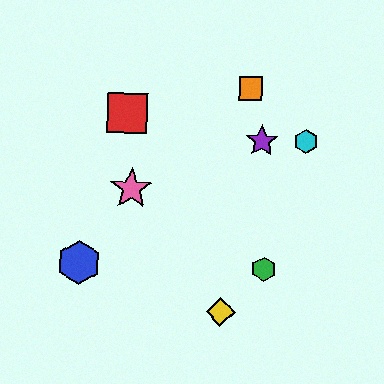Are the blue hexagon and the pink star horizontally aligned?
No, the blue hexagon is at y≈263 and the pink star is at y≈189.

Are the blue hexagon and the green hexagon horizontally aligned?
Yes, both are at y≈263.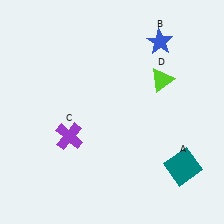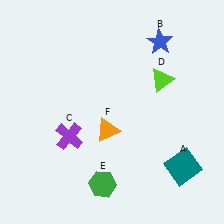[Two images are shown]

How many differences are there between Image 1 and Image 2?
There are 2 differences between the two images.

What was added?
A green hexagon (E), an orange triangle (F) were added in Image 2.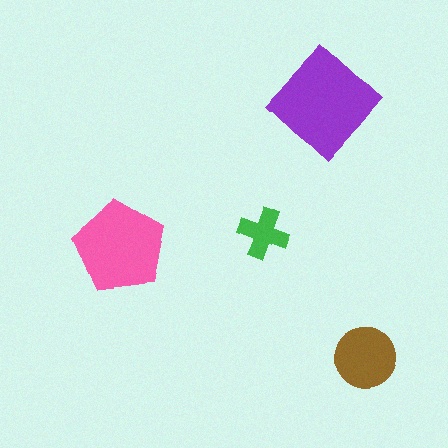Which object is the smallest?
The green cross.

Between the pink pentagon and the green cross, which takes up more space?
The pink pentagon.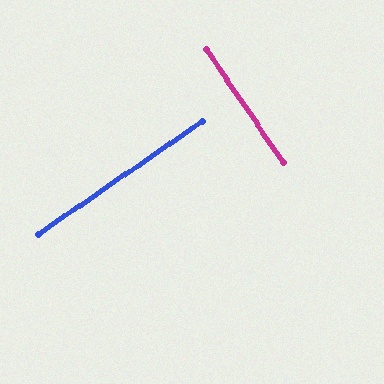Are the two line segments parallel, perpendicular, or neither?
Perpendicular — they meet at approximately 90°.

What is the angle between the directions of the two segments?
Approximately 90 degrees.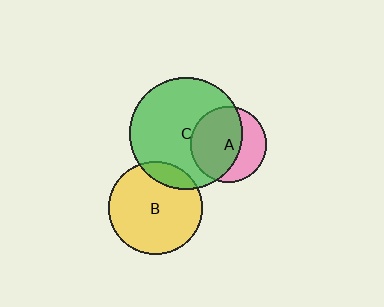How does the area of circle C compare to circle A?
Approximately 2.2 times.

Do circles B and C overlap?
Yes.